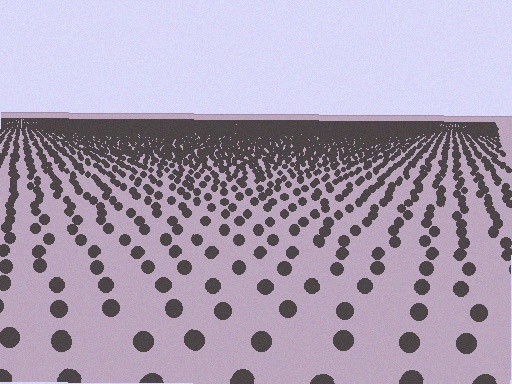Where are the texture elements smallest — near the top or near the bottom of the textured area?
Near the top.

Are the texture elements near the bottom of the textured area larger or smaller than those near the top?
Larger. Near the bottom, elements are closer to the viewer and appear at a bigger on-screen size.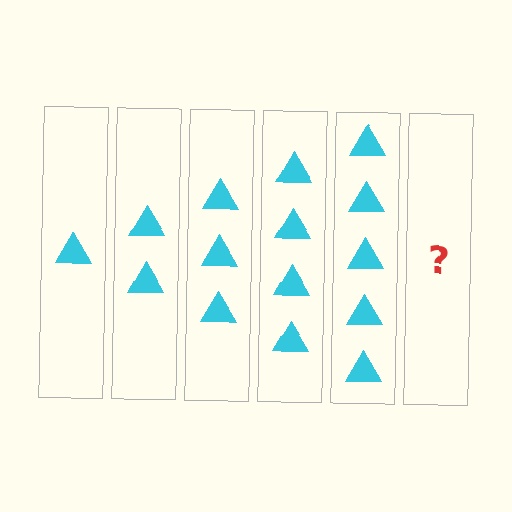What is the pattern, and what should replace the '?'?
The pattern is that each step adds one more triangle. The '?' should be 6 triangles.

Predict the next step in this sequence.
The next step is 6 triangles.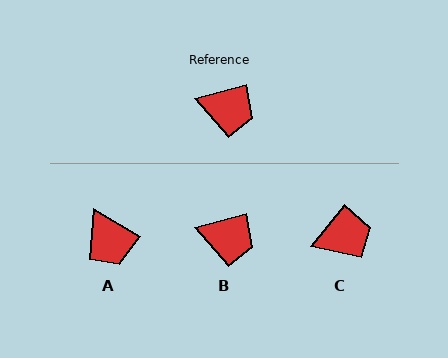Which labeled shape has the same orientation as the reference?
B.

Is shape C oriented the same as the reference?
No, it is off by about 37 degrees.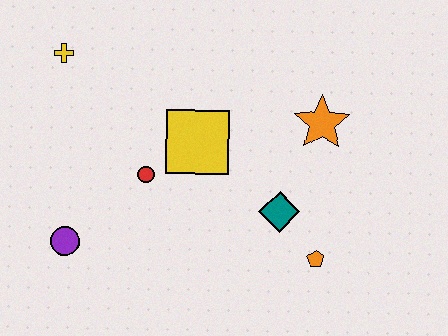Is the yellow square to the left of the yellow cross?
No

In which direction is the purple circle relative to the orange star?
The purple circle is to the left of the orange star.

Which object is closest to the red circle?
The yellow square is closest to the red circle.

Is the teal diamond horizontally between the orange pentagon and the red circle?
Yes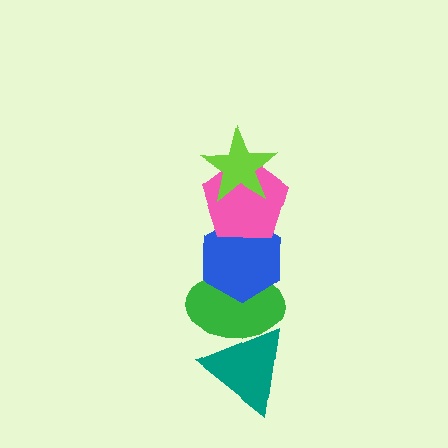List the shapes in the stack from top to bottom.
From top to bottom: the lime star, the pink pentagon, the blue hexagon, the green ellipse, the teal triangle.